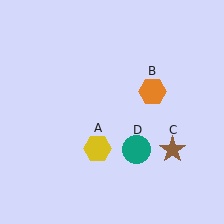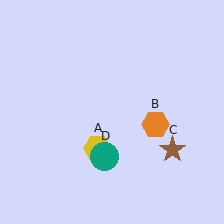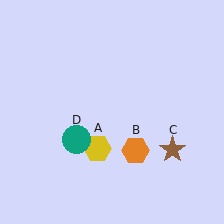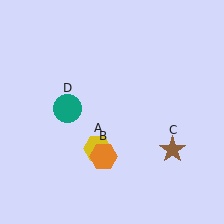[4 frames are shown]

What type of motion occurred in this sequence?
The orange hexagon (object B), teal circle (object D) rotated clockwise around the center of the scene.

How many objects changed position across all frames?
2 objects changed position: orange hexagon (object B), teal circle (object D).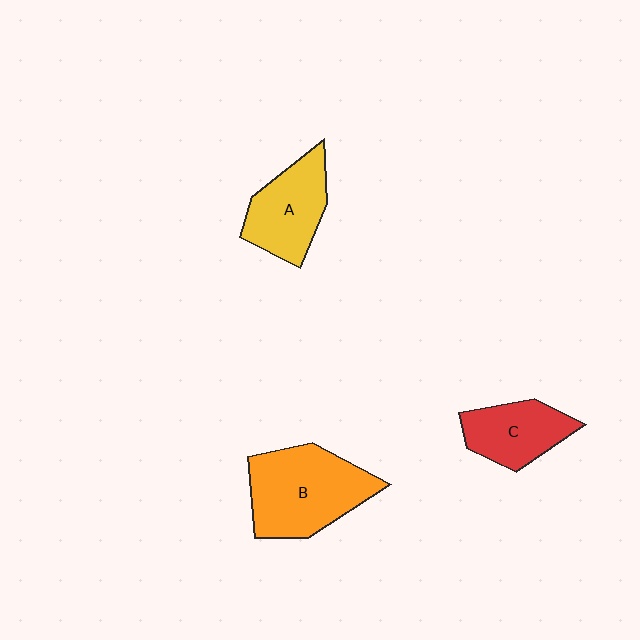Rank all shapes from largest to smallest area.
From largest to smallest: B (orange), A (yellow), C (red).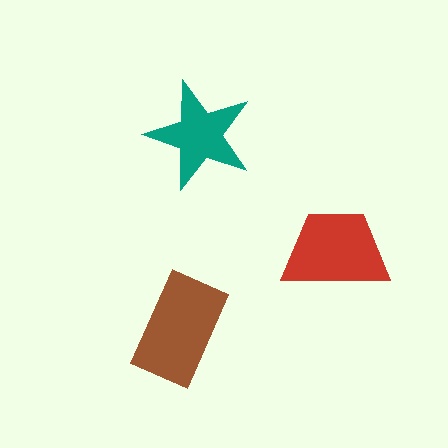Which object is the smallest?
The teal star.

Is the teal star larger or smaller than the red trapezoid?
Smaller.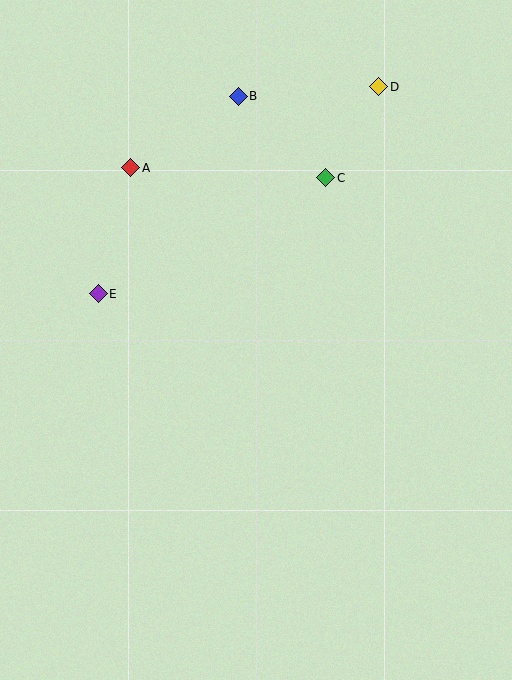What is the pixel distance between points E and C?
The distance between E and C is 256 pixels.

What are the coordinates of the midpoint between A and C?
The midpoint between A and C is at (228, 173).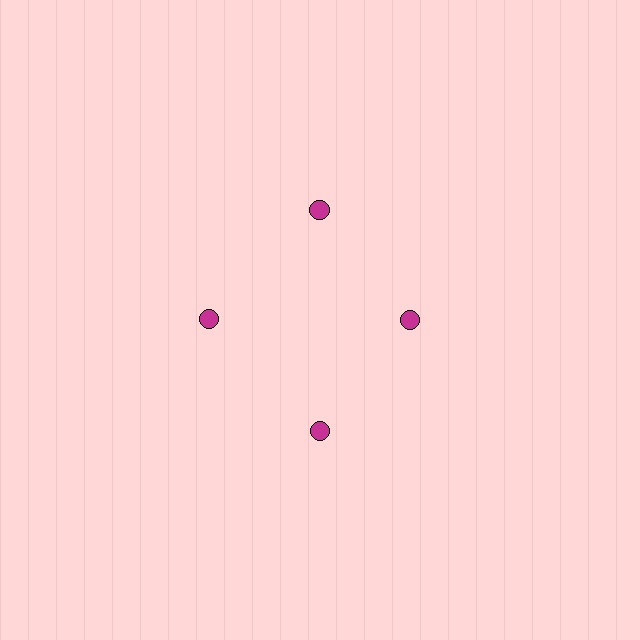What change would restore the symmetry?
The symmetry would be restored by moving it outward, back onto the ring so that all 4 circles sit at equal angles and equal distance from the center.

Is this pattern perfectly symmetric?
No. The 4 magenta circles are arranged in a ring, but one element near the 3 o'clock position is pulled inward toward the center, breaking the 4-fold rotational symmetry.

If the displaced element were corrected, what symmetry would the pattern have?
It would have 4-fold rotational symmetry — the pattern would map onto itself every 90 degrees.